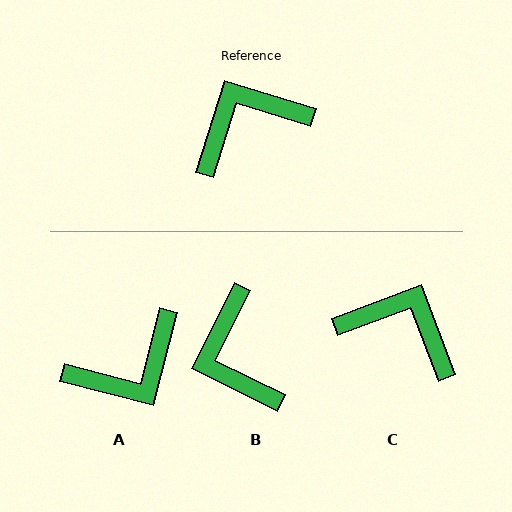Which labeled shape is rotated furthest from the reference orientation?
A, about 177 degrees away.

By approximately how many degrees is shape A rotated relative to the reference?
Approximately 177 degrees clockwise.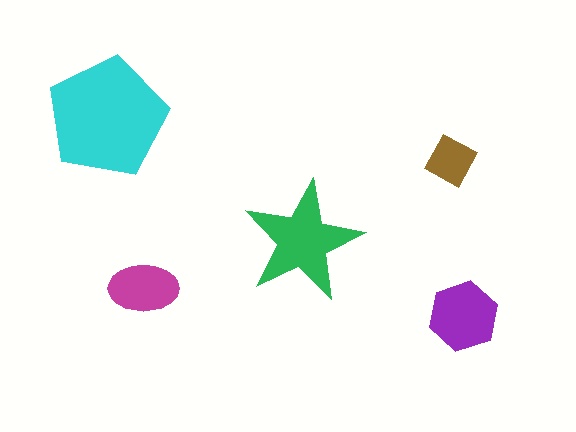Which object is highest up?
The cyan pentagon is topmost.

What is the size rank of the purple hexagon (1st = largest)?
3rd.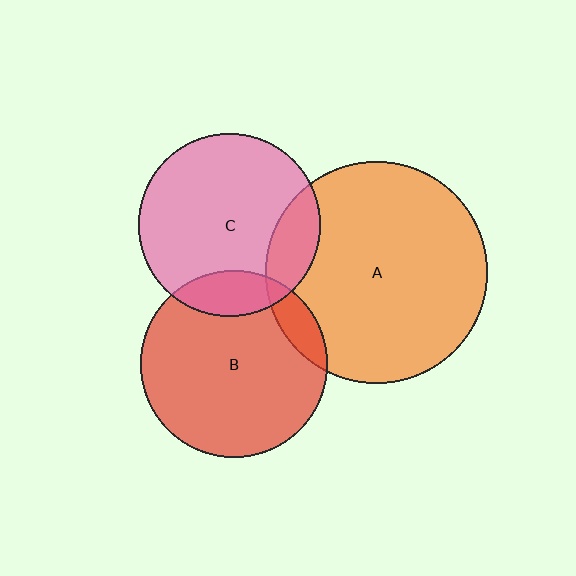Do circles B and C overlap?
Yes.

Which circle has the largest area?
Circle A (orange).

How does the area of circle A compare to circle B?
Approximately 1.4 times.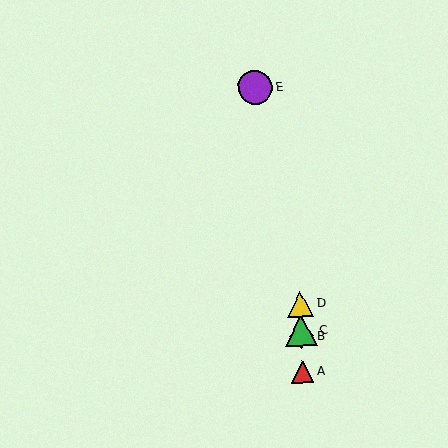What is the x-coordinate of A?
Object A is at x≈302.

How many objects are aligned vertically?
4 objects (A, B, C, D) are aligned vertically.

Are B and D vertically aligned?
Yes, both are at x≈301.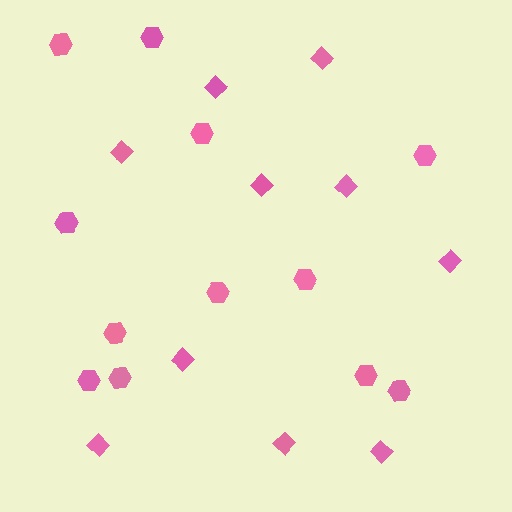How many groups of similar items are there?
There are 2 groups: one group of diamonds (10) and one group of hexagons (12).